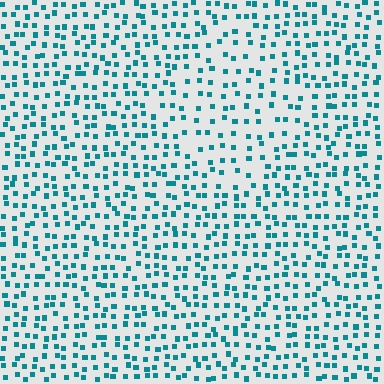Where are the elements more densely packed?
The elements are more densely packed outside the diamond boundary.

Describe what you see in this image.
The image contains small teal elements arranged at two different densities. A diamond-shaped region is visible where the elements are less densely packed than the surrounding area.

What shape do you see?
I see a diamond.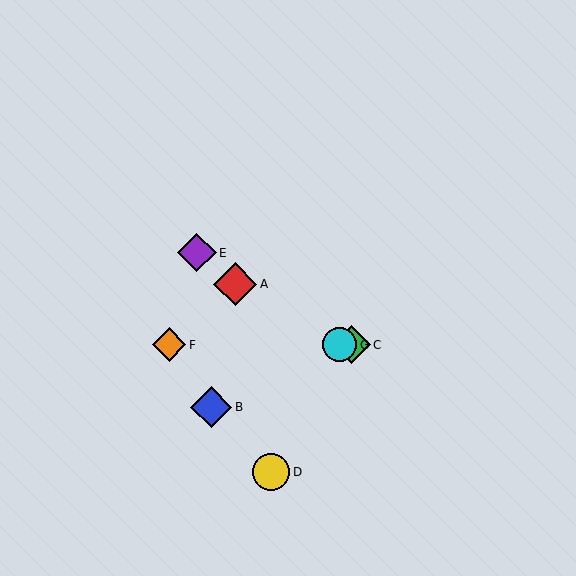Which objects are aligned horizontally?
Objects C, F, G are aligned horizontally.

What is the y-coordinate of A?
Object A is at y≈284.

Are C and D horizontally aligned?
No, C is at y≈345 and D is at y≈472.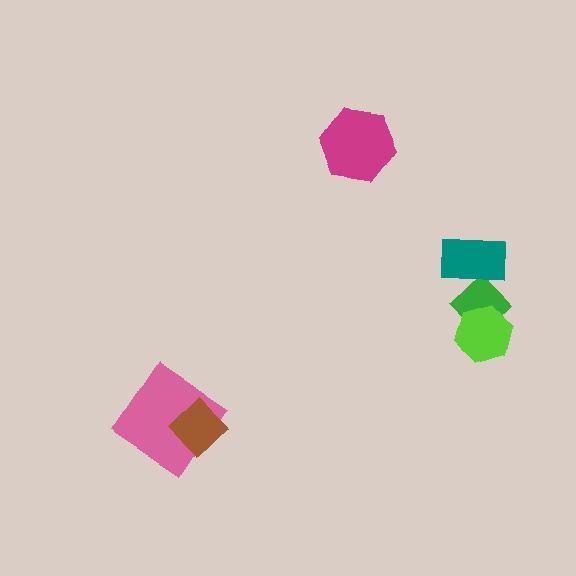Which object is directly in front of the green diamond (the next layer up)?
The lime hexagon is directly in front of the green diamond.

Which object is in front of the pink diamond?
The brown diamond is in front of the pink diamond.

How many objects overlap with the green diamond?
2 objects overlap with the green diamond.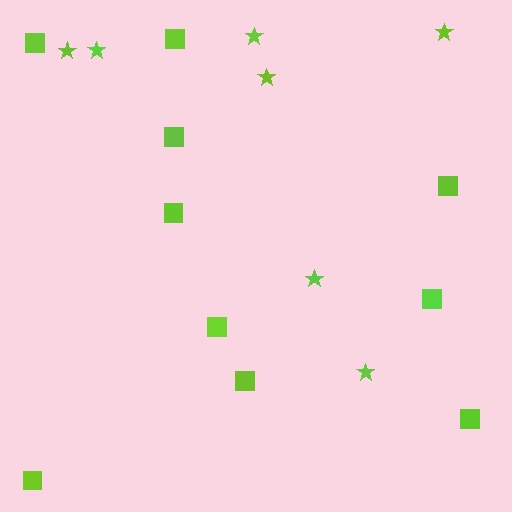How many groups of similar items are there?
There are 2 groups: one group of stars (7) and one group of squares (10).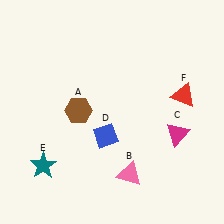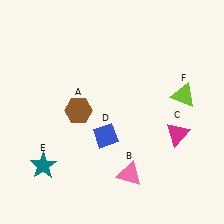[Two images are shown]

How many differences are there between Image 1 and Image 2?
There is 1 difference between the two images.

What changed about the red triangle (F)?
In Image 1, F is red. In Image 2, it changed to lime.